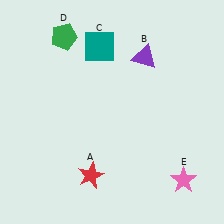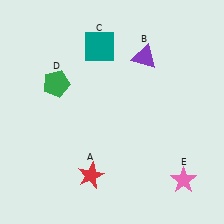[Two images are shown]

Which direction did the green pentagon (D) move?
The green pentagon (D) moved down.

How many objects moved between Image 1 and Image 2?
1 object moved between the two images.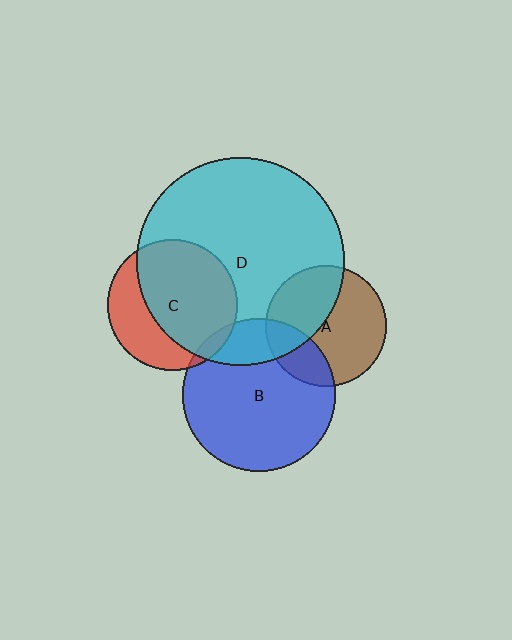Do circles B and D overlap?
Yes.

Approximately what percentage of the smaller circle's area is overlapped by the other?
Approximately 20%.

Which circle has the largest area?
Circle D (cyan).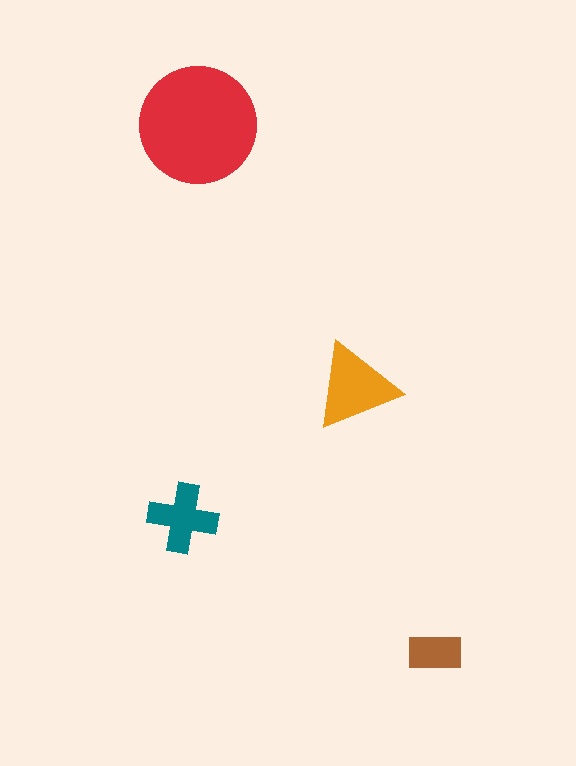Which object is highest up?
The red circle is topmost.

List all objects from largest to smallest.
The red circle, the orange triangle, the teal cross, the brown rectangle.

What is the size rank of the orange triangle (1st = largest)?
2nd.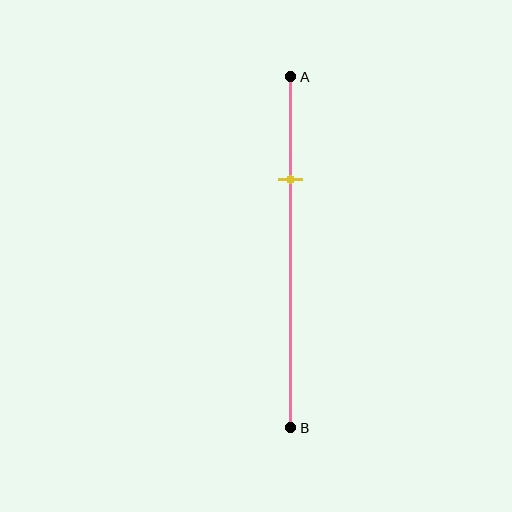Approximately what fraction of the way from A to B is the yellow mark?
The yellow mark is approximately 30% of the way from A to B.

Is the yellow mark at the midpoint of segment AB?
No, the mark is at about 30% from A, not at the 50% midpoint.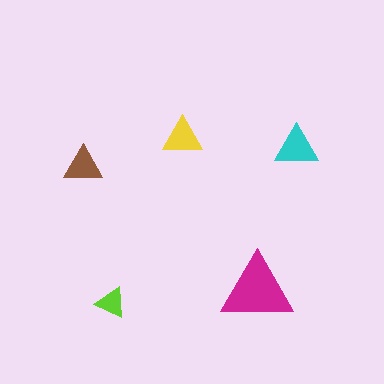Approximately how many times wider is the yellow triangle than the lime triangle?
About 1.5 times wider.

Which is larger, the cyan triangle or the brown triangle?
The cyan one.